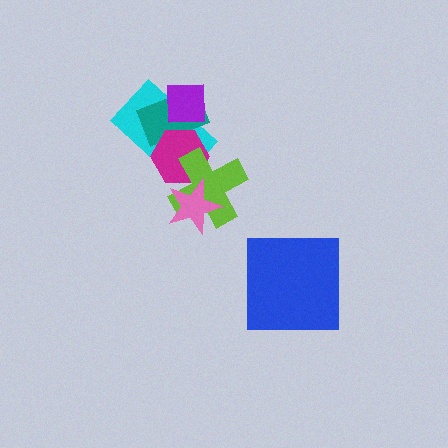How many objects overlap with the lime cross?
3 objects overlap with the lime cross.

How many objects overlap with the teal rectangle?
3 objects overlap with the teal rectangle.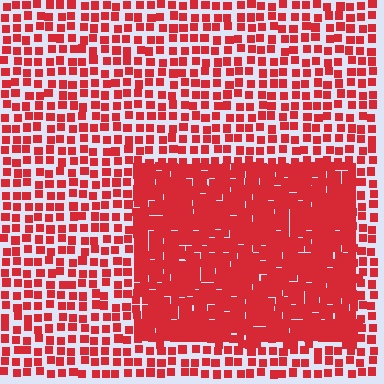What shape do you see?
I see a rectangle.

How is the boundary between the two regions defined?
The boundary is defined by a change in element density (approximately 2.2x ratio). All elements are the same color, size, and shape.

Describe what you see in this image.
The image contains small red elements arranged at two different densities. A rectangle-shaped region is visible where the elements are more densely packed than the surrounding area.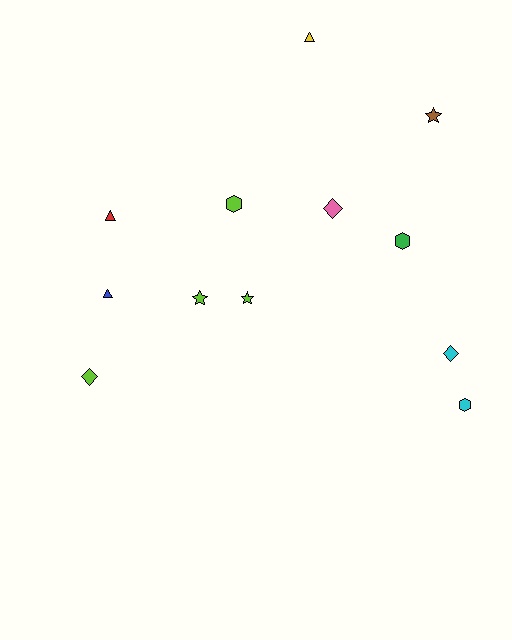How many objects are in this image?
There are 12 objects.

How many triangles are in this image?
There are 3 triangles.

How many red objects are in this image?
There is 1 red object.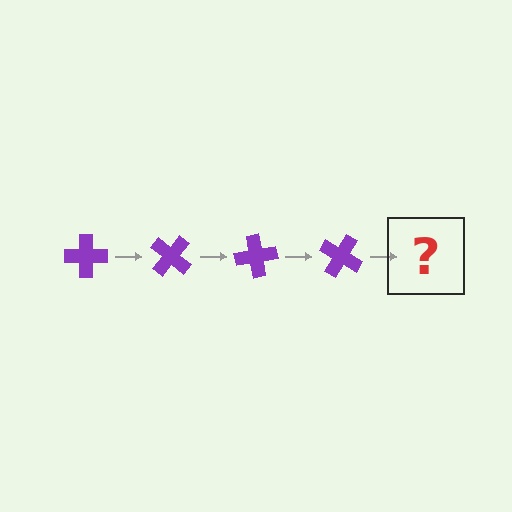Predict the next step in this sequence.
The next step is a purple cross rotated 160 degrees.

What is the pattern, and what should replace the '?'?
The pattern is that the cross rotates 40 degrees each step. The '?' should be a purple cross rotated 160 degrees.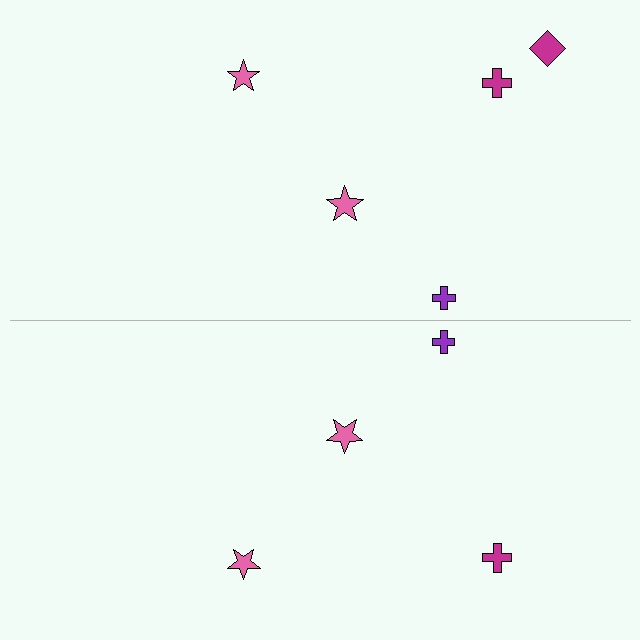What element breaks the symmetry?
A magenta diamond is missing from the bottom side.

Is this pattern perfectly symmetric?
No, the pattern is not perfectly symmetric. A magenta diamond is missing from the bottom side.